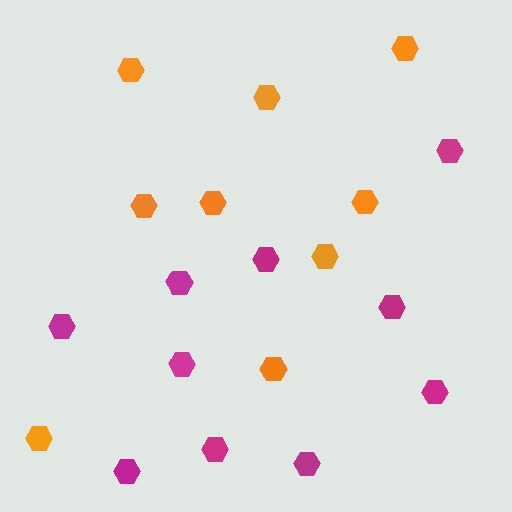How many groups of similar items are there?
There are 2 groups: one group of magenta hexagons (10) and one group of orange hexagons (9).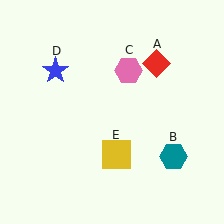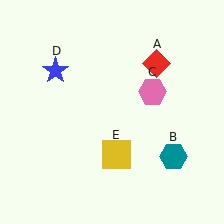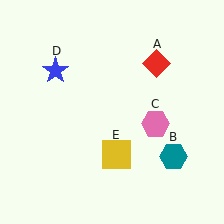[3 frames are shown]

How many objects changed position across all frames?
1 object changed position: pink hexagon (object C).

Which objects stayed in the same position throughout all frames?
Red diamond (object A) and teal hexagon (object B) and blue star (object D) and yellow square (object E) remained stationary.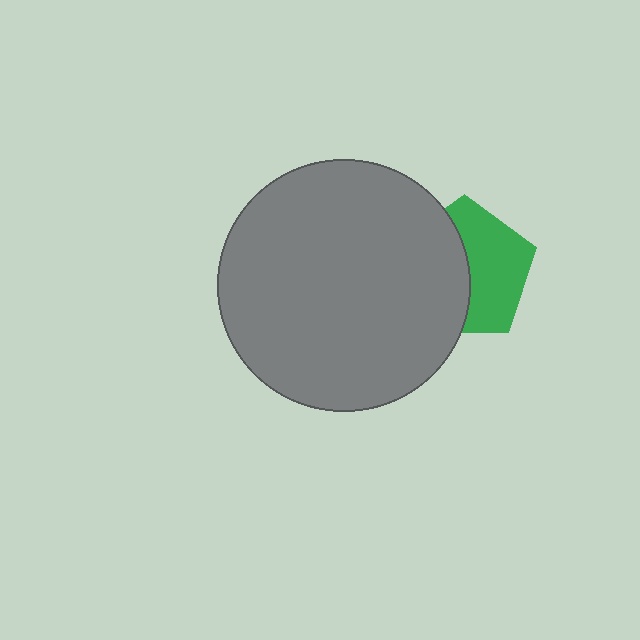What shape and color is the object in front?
The object in front is a gray circle.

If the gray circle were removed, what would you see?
You would see the complete green pentagon.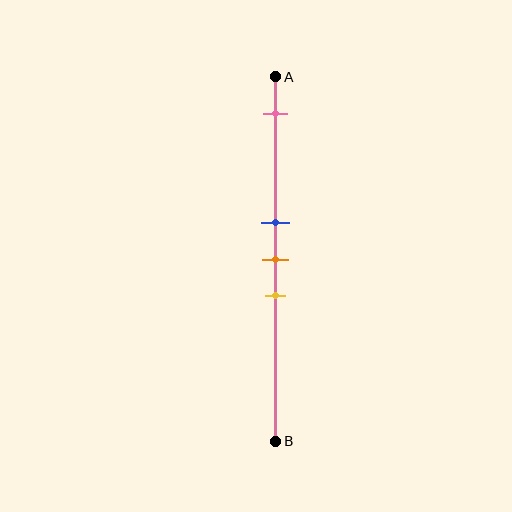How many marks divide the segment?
There are 4 marks dividing the segment.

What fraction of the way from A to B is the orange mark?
The orange mark is approximately 50% (0.5) of the way from A to B.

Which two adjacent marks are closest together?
The blue and orange marks are the closest adjacent pair.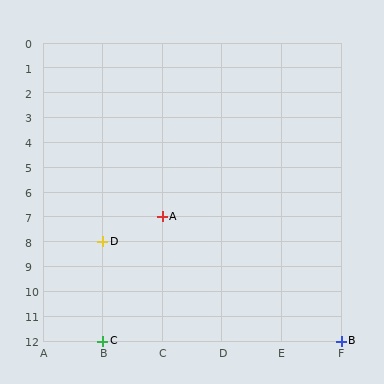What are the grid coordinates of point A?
Point A is at grid coordinates (C, 7).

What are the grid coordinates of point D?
Point D is at grid coordinates (B, 8).